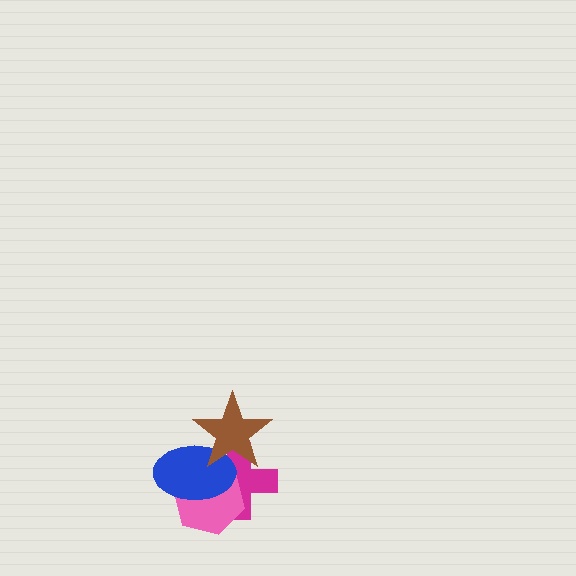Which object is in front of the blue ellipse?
The brown star is in front of the blue ellipse.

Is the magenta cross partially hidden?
Yes, it is partially covered by another shape.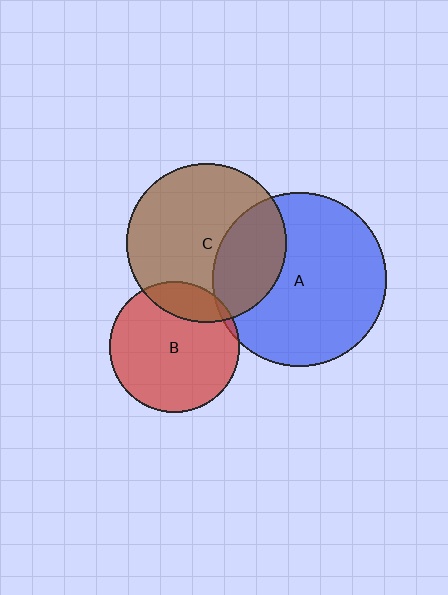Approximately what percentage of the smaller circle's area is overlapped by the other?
Approximately 20%.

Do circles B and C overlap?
Yes.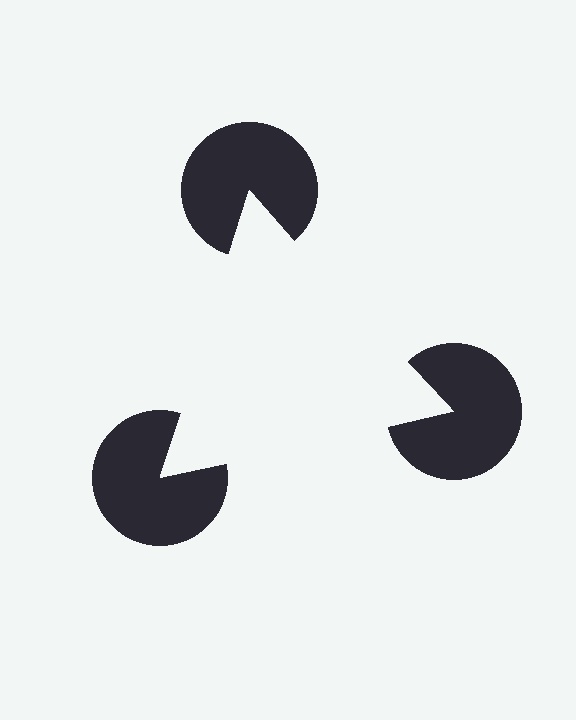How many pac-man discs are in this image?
There are 3 — one at each vertex of the illusory triangle.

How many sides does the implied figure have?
3 sides.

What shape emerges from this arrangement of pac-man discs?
An illusory triangle — its edges are inferred from the aligned wedge cuts in the pac-man discs, not physically drawn.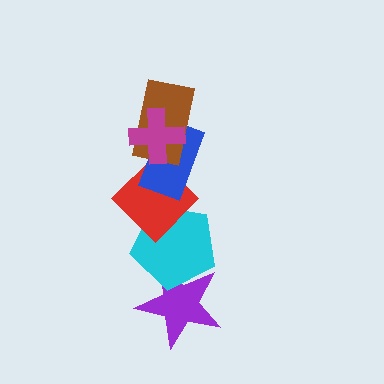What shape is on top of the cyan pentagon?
The red diamond is on top of the cyan pentagon.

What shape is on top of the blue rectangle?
The brown rectangle is on top of the blue rectangle.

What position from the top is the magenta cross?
The magenta cross is 1st from the top.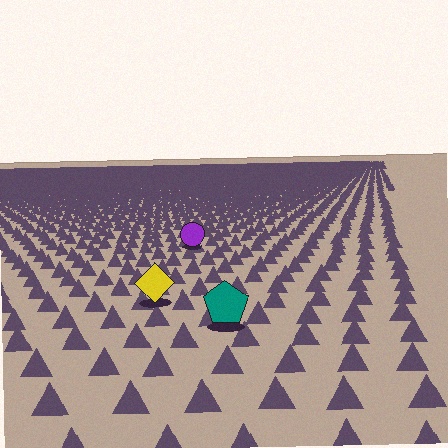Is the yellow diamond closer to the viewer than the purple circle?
Yes. The yellow diamond is closer — you can tell from the texture gradient: the ground texture is coarser near it.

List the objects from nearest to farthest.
From nearest to farthest: the teal pentagon, the yellow diamond, the purple circle.